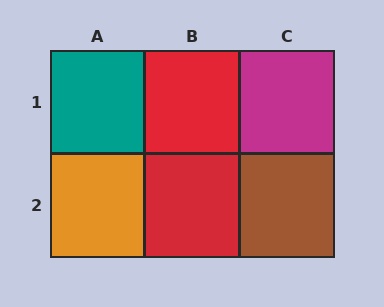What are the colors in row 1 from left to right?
Teal, red, magenta.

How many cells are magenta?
1 cell is magenta.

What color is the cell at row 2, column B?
Red.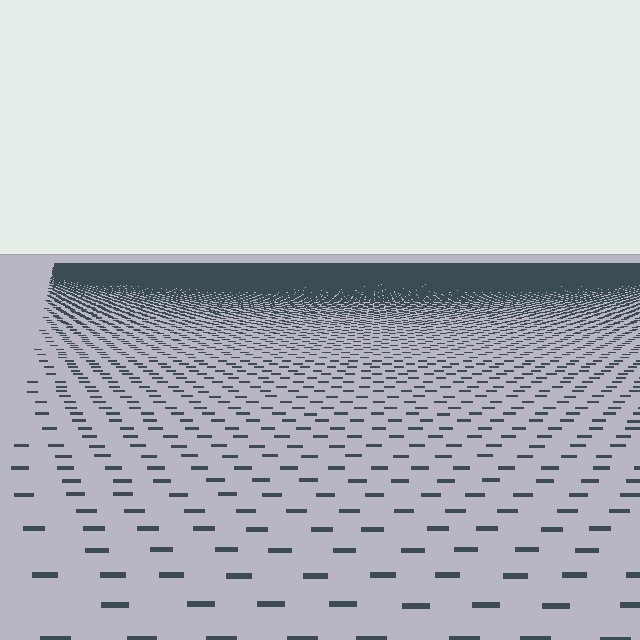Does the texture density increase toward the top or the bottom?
Density increases toward the top.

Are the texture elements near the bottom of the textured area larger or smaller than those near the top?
Larger. Near the bottom, elements are closer to the viewer and appear at a bigger on-screen size.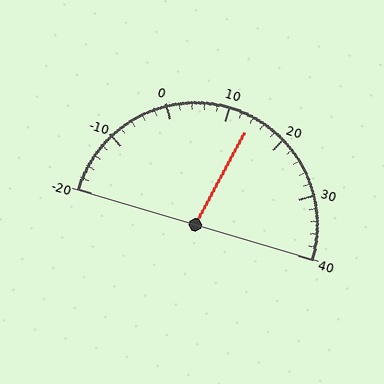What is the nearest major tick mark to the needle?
The nearest major tick mark is 10.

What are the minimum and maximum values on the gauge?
The gauge ranges from -20 to 40.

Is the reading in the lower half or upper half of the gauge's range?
The reading is in the upper half of the range (-20 to 40).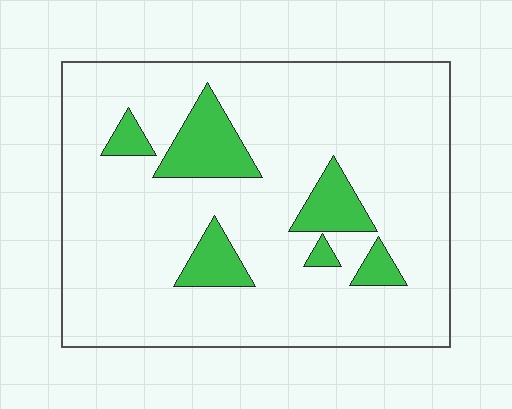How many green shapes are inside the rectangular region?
6.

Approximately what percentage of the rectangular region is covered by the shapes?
Approximately 15%.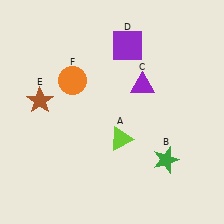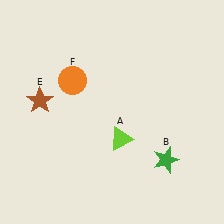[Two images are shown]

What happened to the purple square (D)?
The purple square (D) was removed in Image 2. It was in the top-right area of Image 1.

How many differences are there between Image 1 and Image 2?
There are 2 differences between the two images.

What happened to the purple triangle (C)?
The purple triangle (C) was removed in Image 2. It was in the top-right area of Image 1.